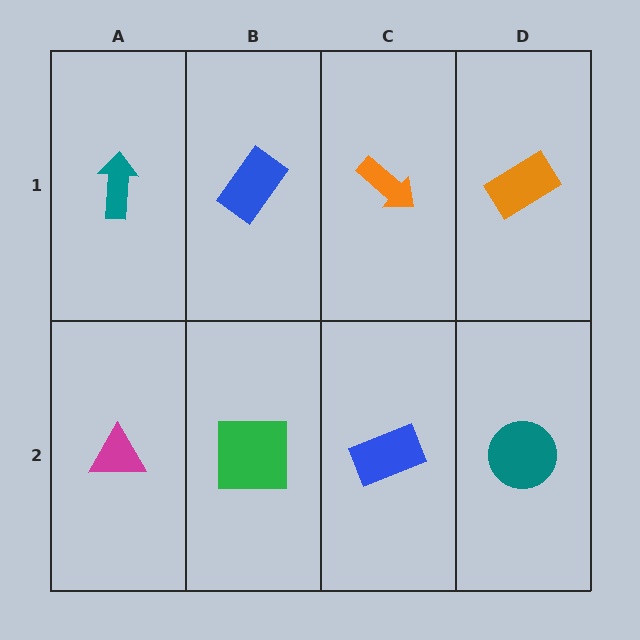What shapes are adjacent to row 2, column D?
An orange rectangle (row 1, column D), a blue rectangle (row 2, column C).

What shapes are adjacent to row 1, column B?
A green square (row 2, column B), a teal arrow (row 1, column A), an orange arrow (row 1, column C).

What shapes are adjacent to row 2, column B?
A blue rectangle (row 1, column B), a magenta triangle (row 2, column A), a blue rectangle (row 2, column C).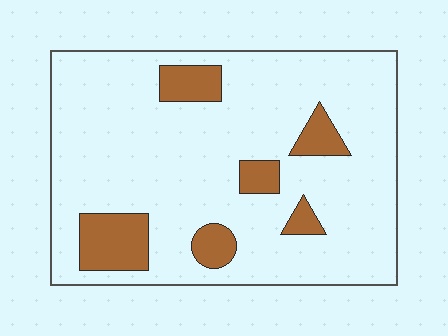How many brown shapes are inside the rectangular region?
6.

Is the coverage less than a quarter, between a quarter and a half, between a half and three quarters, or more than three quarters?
Less than a quarter.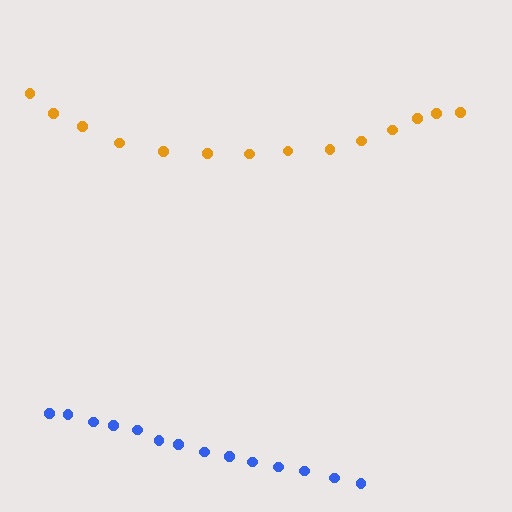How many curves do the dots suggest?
There are 2 distinct paths.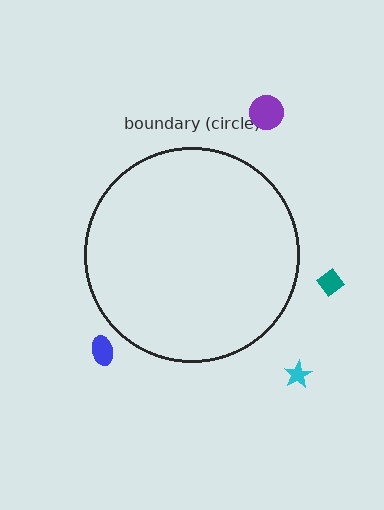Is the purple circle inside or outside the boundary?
Outside.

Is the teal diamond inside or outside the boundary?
Outside.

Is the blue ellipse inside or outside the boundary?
Outside.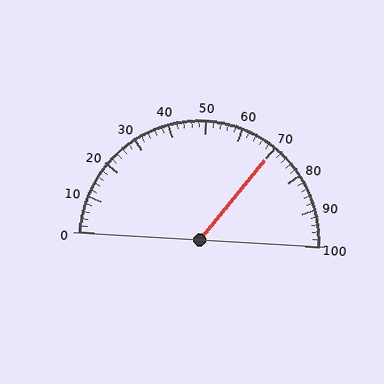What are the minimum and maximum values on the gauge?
The gauge ranges from 0 to 100.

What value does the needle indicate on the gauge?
The needle indicates approximately 70.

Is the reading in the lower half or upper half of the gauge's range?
The reading is in the upper half of the range (0 to 100).